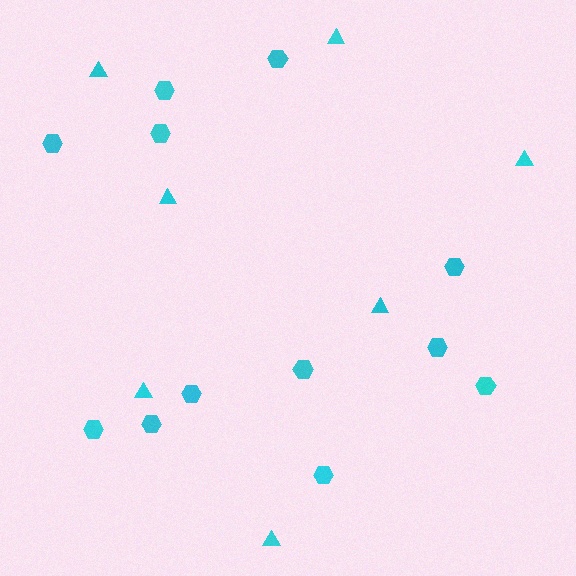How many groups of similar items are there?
There are 2 groups: one group of triangles (7) and one group of hexagons (12).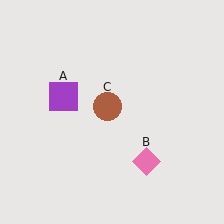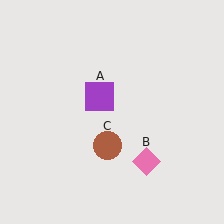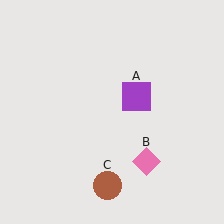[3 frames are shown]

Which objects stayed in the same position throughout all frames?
Pink diamond (object B) remained stationary.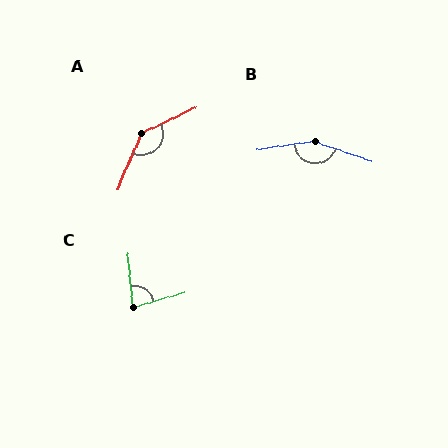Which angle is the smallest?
C, at approximately 78 degrees.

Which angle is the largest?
B, at approximately 152 degrees.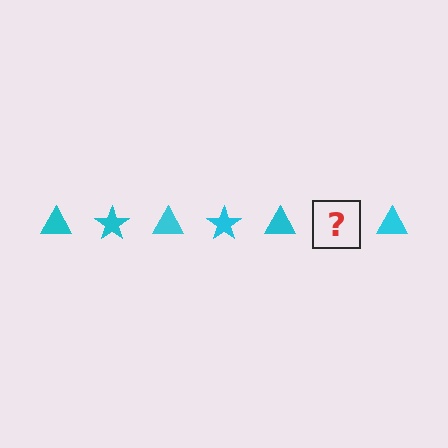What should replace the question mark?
The question mark should be replaced with a cyan star.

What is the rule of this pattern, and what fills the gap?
The rule is that the pattern cycles through triangle, star shapes in cyan. The gap should be filled with a cyan star.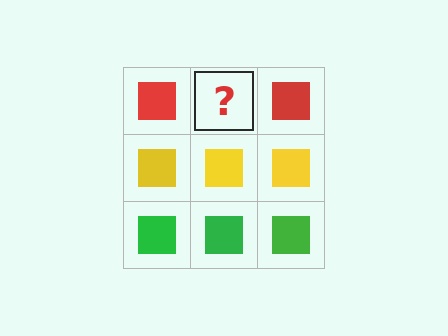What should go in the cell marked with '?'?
The missing cell should contain a red square.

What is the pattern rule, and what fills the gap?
The rule is that each row has a consistent color. The gap should be filled with a red square.